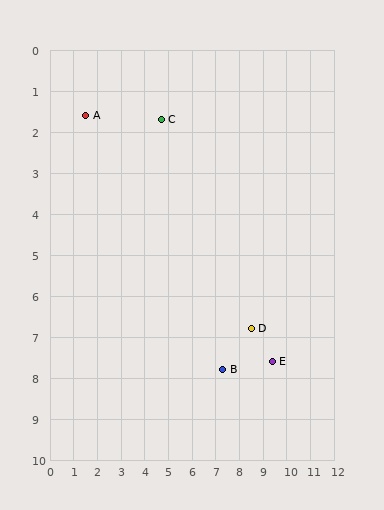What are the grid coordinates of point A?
Point A is at approximately (1.5, 1.6).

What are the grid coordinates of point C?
Point C is at approximately (4.7, 1.7).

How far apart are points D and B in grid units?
Points D and B are about 1.6 grid units apart.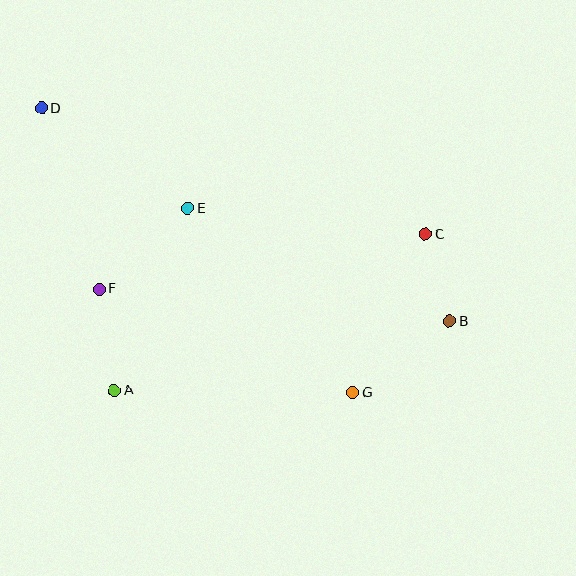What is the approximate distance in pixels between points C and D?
The distance between C and D is approximately 404 pixels.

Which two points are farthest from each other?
Points B and D are farthest from each other.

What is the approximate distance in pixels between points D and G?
The distance between D and G is approximately 421 pixels.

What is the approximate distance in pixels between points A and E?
The distance between A and E is approximately 197 pixels.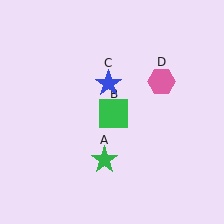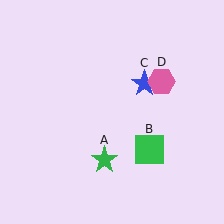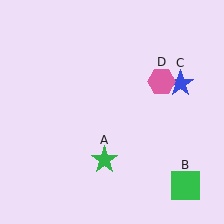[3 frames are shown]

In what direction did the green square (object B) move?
The green square (object B) moved down and to the right.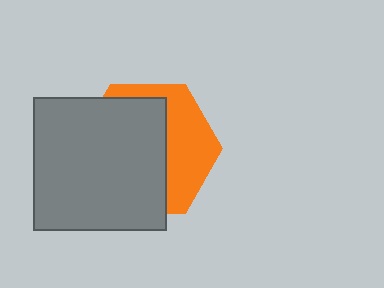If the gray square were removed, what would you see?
You would see the complete orange hexagon.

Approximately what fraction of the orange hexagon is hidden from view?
Roughly 62% of the orange hexagon is hidden behind the gray square.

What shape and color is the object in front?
The object in front is a gray square.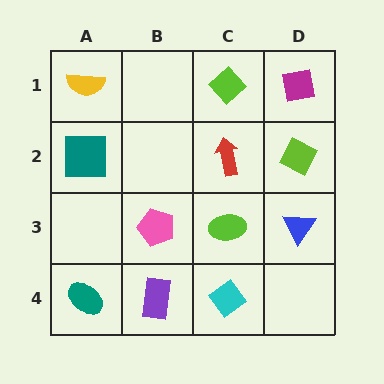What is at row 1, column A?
A yellow semicircle.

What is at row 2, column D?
A lime diamond.